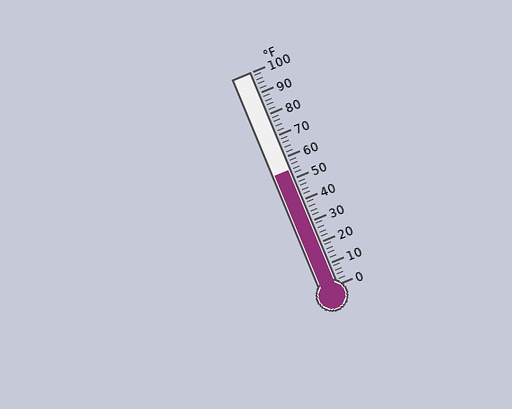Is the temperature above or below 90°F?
The temperature is below 90°F.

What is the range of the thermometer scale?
The thermometer scale ranges from 0°F to 100°F.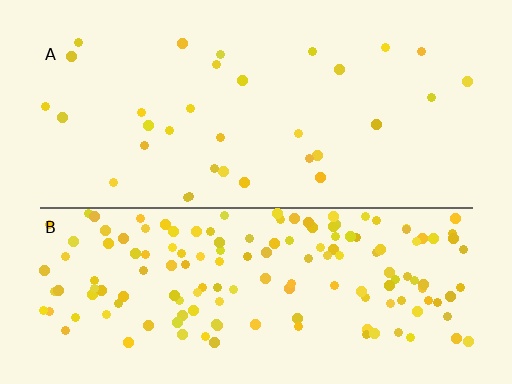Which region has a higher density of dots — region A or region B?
B (the bottom).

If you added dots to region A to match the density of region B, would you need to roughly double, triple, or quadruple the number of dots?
Approximately quadruple.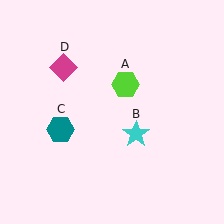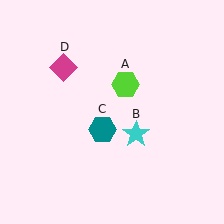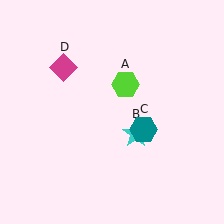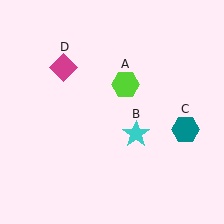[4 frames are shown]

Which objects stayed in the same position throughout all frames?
Lime hexagon (object A) and cyan star (object B) and magenta diamond (object D) remained stationary.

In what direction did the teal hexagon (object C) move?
The teal hexagon (object C) moved right.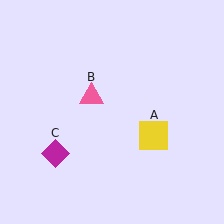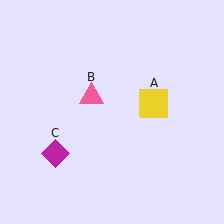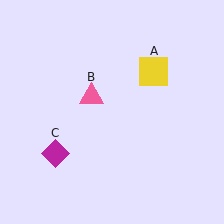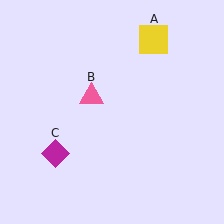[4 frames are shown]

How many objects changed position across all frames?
1 object changed position: yellow square (object A).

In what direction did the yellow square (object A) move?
The yellow square (object A) moved up.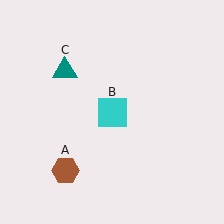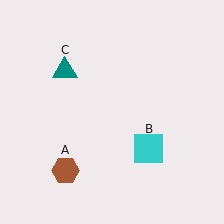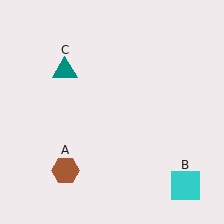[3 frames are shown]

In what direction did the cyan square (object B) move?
The cyan square (object B) moved down and to the right.